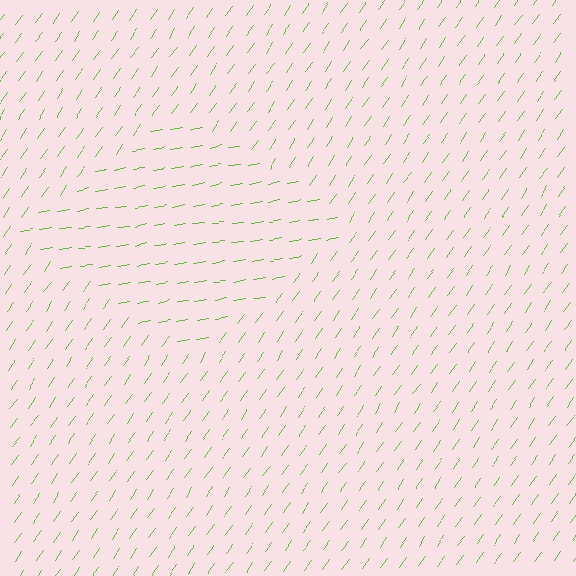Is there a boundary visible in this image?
Yes, there is a texture boundary formed by a change in line orientation.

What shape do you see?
I see a diamond.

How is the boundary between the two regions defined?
The boundary is defined purely by a change in line orientation (approximately 45 degrees difference). All lines are the same color and thickness.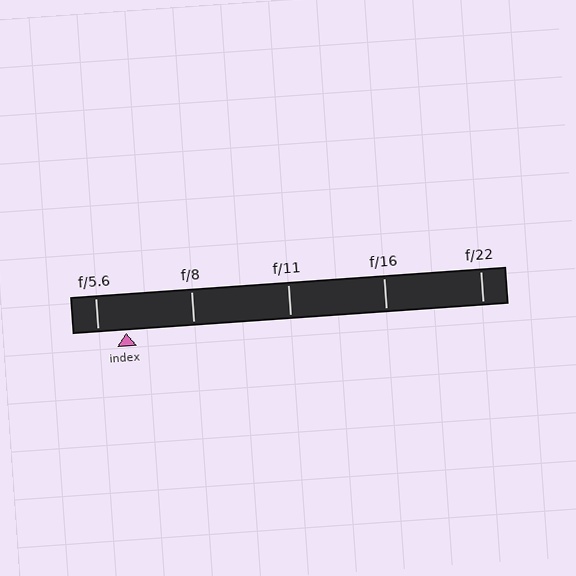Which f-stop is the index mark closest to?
The index mark is closest to f/5.6.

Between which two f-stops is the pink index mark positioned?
The index mark is between f/5.6 and f/8.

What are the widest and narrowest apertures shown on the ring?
The widest aperture shown is f/5.6 and the narrowest is f/22.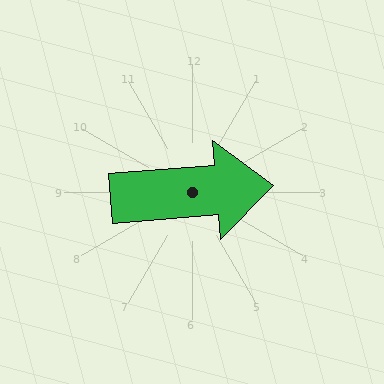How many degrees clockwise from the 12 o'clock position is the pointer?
Approximately 85 degrees.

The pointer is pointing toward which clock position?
Roughly 3 o'clock.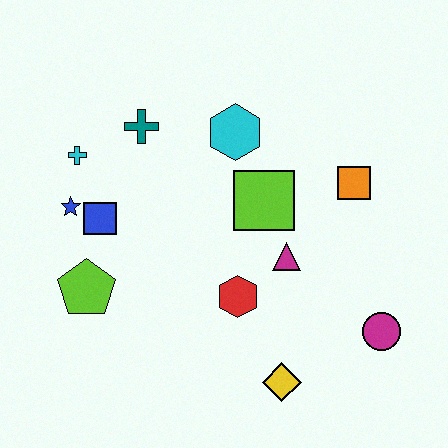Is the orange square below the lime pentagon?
No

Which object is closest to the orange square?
The lime square is closest to the orange square.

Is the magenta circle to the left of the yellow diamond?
No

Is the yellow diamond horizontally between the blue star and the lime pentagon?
No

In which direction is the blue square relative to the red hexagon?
The blue square is to the left of the red hexagon.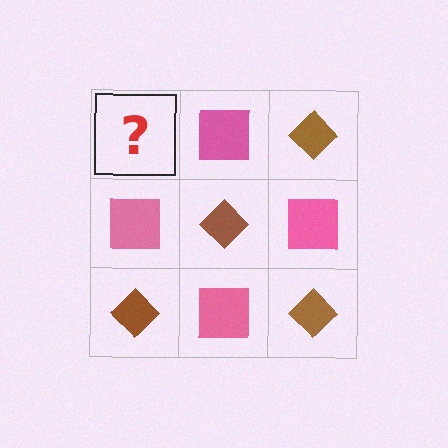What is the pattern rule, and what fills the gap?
The rule is that it alternates brown diamond and pink square in a checkerboard pattern. The gap should be filled with a brown diamond.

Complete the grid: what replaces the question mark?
The question mark should be replaced with a brown diamond.